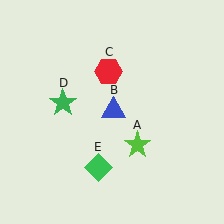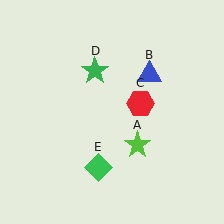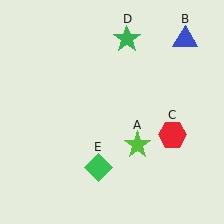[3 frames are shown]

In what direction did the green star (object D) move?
The green star (object D) moved up and to the right.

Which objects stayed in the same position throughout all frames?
Lime star (object A) and green diamond (object E) remained stationary.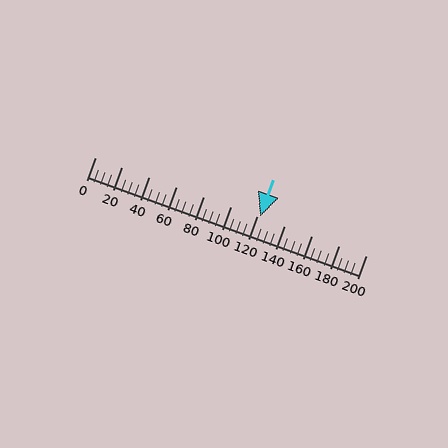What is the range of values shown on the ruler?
The ruler shows values from 0 to 200.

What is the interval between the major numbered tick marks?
The major tick marks are spaced 20 units apart.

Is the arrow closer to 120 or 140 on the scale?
The arrow is closer to 120.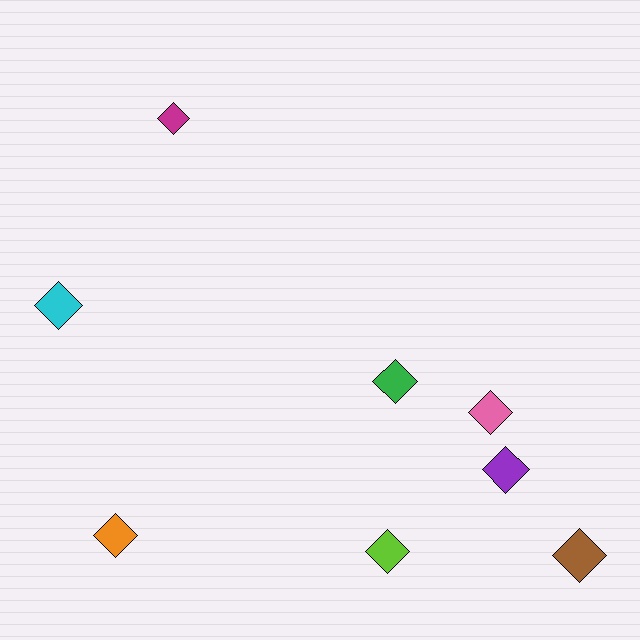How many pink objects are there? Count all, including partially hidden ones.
There is 1 pink object.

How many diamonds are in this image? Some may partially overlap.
There are 8 diamonds.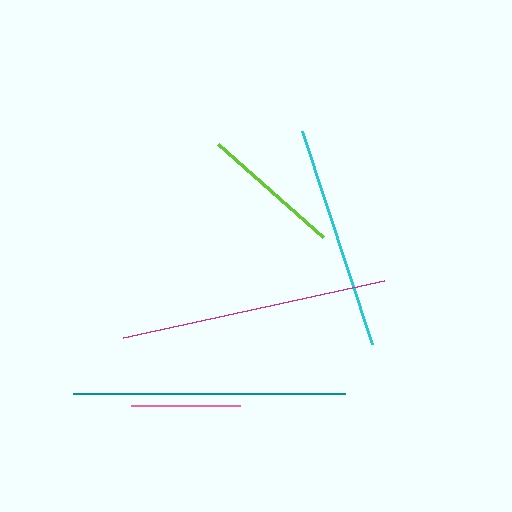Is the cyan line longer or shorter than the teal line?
The teal line is longer than the cyan line.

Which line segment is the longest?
The teal line is the longest at approximately 272 pixels.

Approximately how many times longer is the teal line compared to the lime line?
The teal line is approximately 1.9 times the length of the lime line.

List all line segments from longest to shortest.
From longest to shortest: teal, magenta, cyan, lime, pink.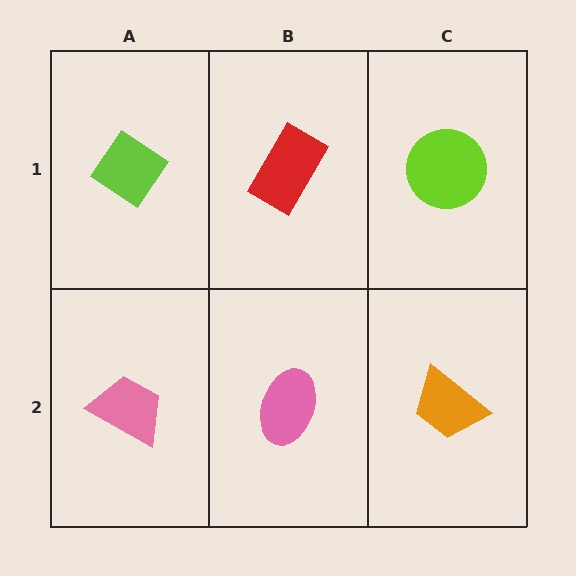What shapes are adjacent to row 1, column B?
A pink ellipse (row 2, column B), a lime diamond (row 1, column A), a lime circle (row 1, column C).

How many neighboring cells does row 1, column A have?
2.